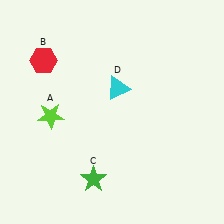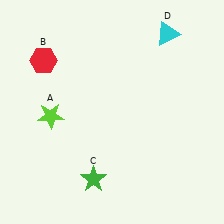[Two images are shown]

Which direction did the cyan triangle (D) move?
The cyan triangle (D) moved up.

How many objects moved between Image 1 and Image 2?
1 object moved between the two images.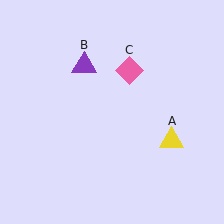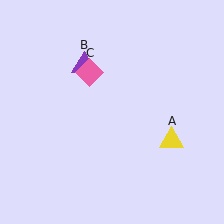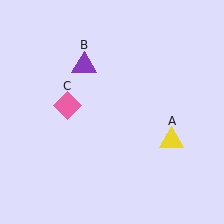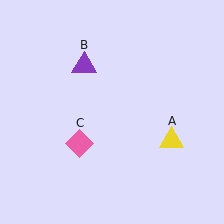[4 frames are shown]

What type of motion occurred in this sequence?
The pink diamond (object C) rotated counterclockwise around the center of the scene.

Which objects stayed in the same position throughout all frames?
Yellow triangle (object A) and purple triangle (object B) remained stationary.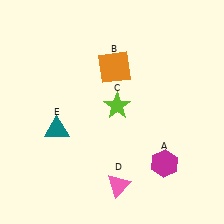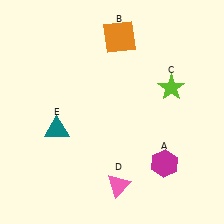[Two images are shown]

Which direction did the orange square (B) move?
The orange square (B) moved up.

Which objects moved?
The objects that moved are: the orange square (B), the lime star (C).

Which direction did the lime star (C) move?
The lime star (C) moved right.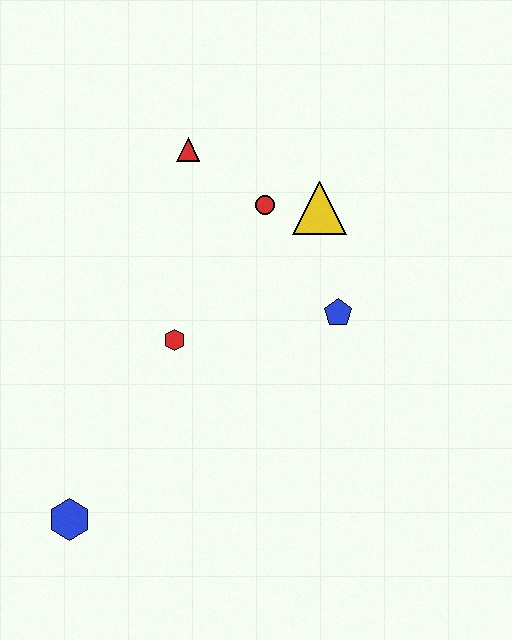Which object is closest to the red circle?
The yellow triangle is closest to the red circle.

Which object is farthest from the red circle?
The blue hexagon is farthest from the red circle.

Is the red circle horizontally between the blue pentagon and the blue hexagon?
Yes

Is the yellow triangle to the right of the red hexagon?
Yes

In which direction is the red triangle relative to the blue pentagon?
The red triangle is above the blue pentagon.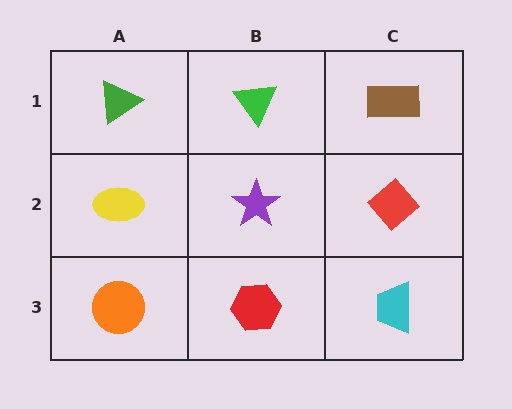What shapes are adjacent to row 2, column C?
A brown rectangle (row 1, column C), a cyan trapezoid (row 3, column C), a purple star (row 2, column B).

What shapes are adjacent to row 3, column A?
A yellow ellipse (row 2, column A), a red hexagon (row 3, column B).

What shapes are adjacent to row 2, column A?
A green triangle (row 1, column A), an orange circle (row 3, column A), a purple star (row 2, column B).